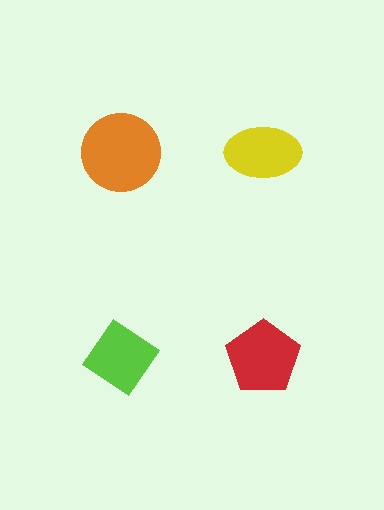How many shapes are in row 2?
2 shapes.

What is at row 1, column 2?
A yellow ellipse.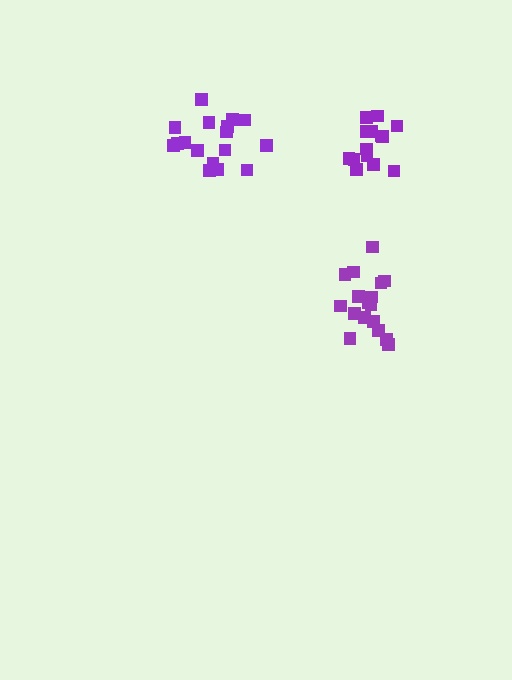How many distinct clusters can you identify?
There are 3 distinct clusters.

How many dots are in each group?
Group 1: 17 dots, Group 2: 17 dots, Group 3: 14 dots (48 total).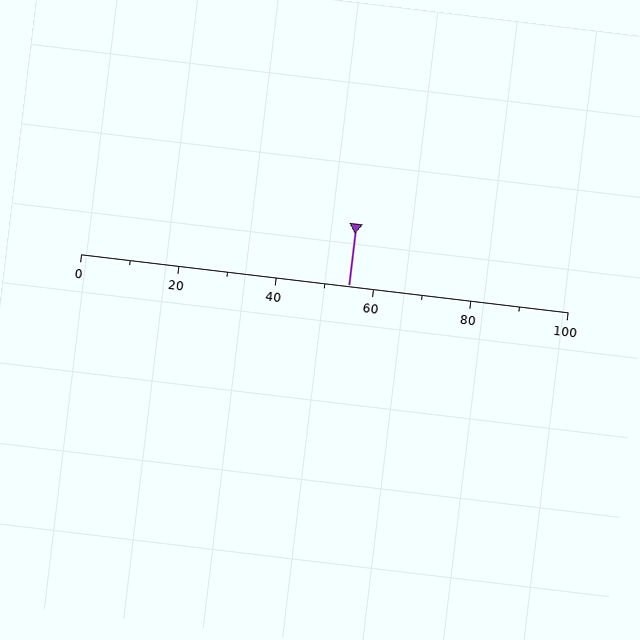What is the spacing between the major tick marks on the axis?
The major ticks are spaced 20 apart.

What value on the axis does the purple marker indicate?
The marker indicates approximately 55.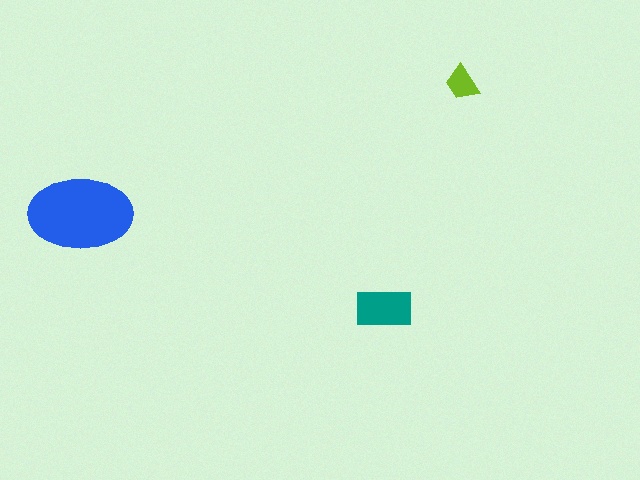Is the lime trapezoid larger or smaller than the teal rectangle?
Smaller.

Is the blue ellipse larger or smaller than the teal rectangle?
Larger.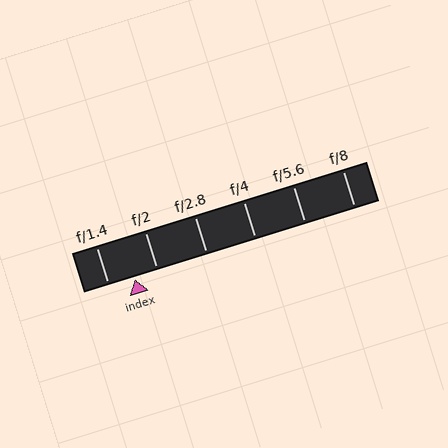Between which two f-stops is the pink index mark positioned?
The index mark is between f/1.4 and f/2.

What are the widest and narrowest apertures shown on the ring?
The widest aperture shown is f/1.4 and the narrowest is f/8.